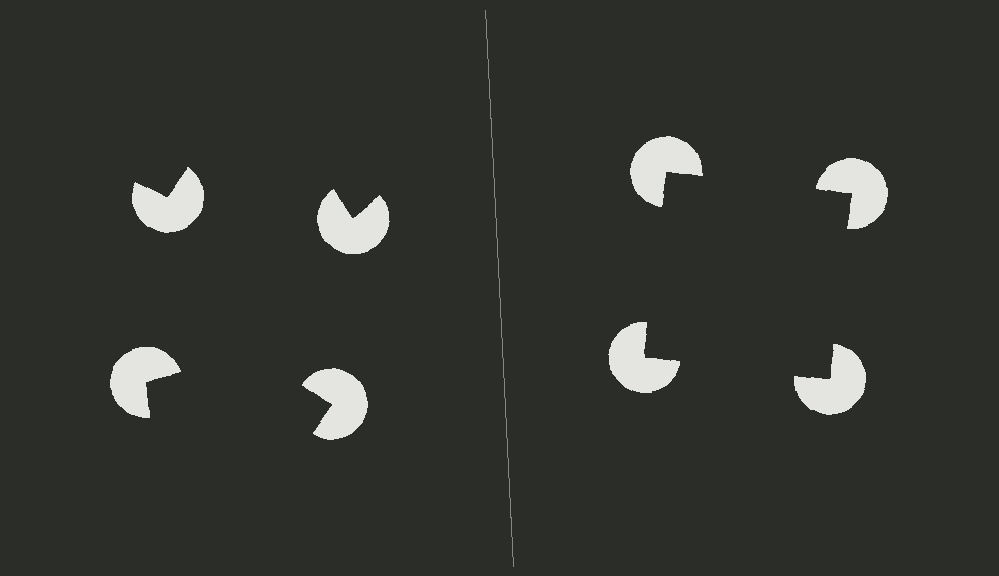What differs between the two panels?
The pac-man discs are positioned identically on both sides; only the wedge orientations differ. On the right they align to a square; on the left they are misaligned.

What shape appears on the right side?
An illusory square.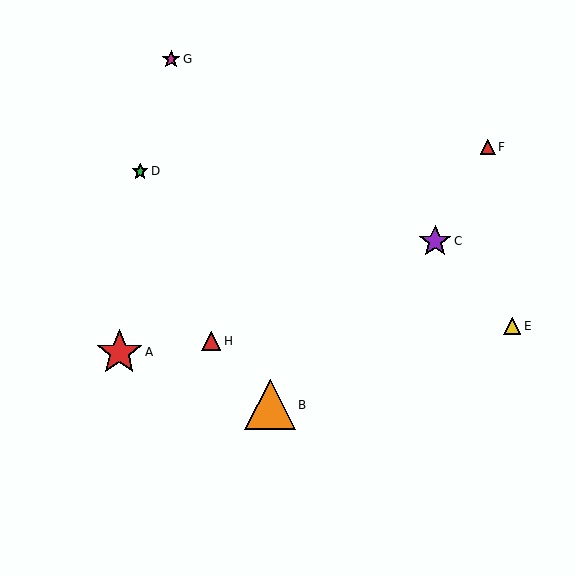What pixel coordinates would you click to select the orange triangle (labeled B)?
Click at (270, 405) to select the orange triangle B.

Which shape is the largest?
The orange triangle (labeled B) is the largest.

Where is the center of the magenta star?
The center of the magenta star is at (171, 59).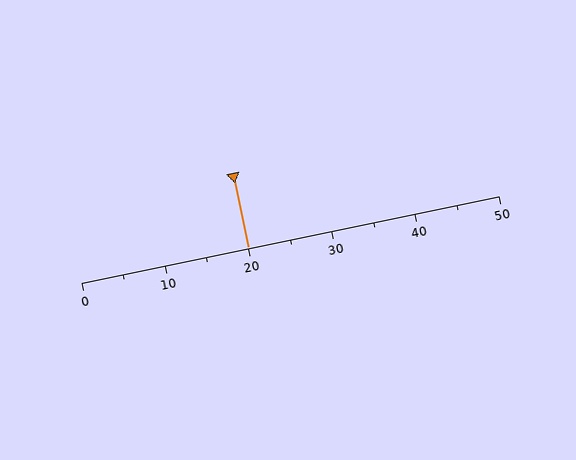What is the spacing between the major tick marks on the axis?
The major ticks are spaced 10 apart.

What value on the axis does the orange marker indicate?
The marker indicates approximately 20.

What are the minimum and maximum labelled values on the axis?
The axis runs from 0 to 50.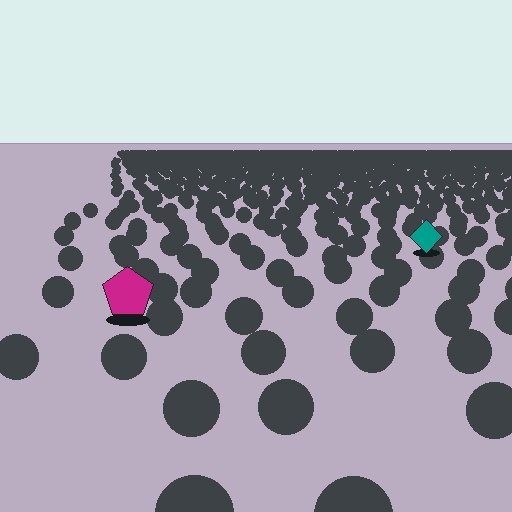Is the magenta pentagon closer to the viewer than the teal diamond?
Yes. The magenta pentagon is closer — you can tell from the texture gradient: the ground texture is coarser near it.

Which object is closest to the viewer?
The magenta pentagon is closest. The texture marks near it are larger and more spread out.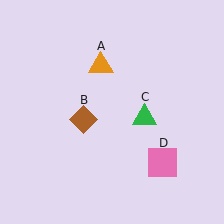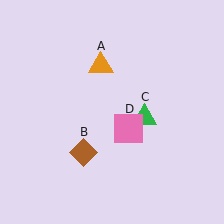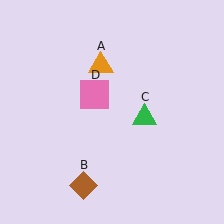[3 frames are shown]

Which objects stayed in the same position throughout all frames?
Orange triangle (object A) and green triangle (object C) remained stationary.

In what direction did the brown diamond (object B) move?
The brown diamond (object B) moved down.